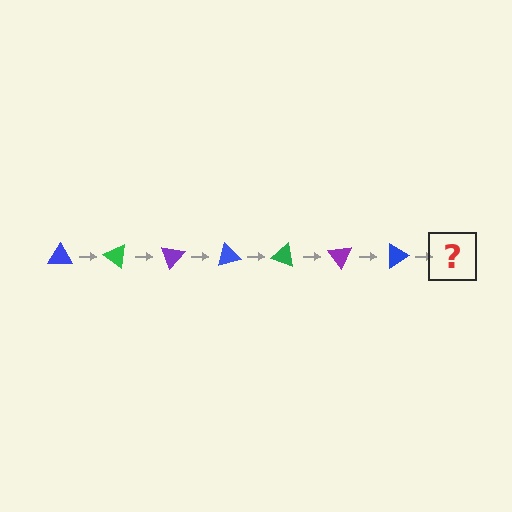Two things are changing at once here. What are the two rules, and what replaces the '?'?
The two rules are that it rotates 35 degrees each step and the color cycles through blue, green, and purple. The '?' should be a green triangle, rotated 245 degrees from the start.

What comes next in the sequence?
The next element should be a green triangle, rotated 245 degrees from the start.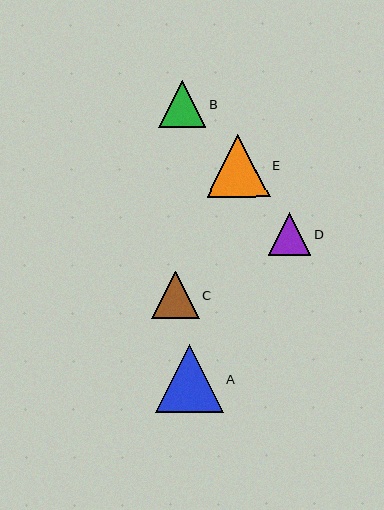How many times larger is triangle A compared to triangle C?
Triangle A is approximately 1.4 times the size of triangle C.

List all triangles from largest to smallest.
From largest to smallest: A, E, B, C, D.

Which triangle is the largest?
Triangle A is the largest with a size of approximately 67 pixels.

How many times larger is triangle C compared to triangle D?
Triangle C is approximately 1.1 times the size of triangle D.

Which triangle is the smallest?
Triangle D is the smallest with a size of approximately 43 pixels.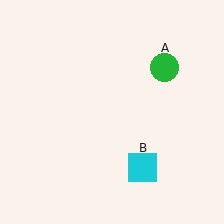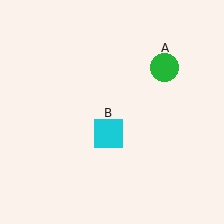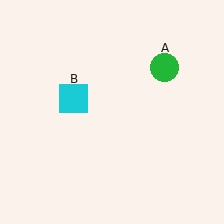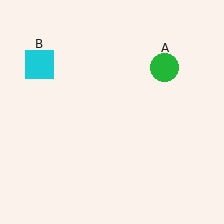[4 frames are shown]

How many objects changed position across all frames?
1 object changed position: cyan square (object B).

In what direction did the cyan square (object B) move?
The cyan square (object B) moved up and to the left.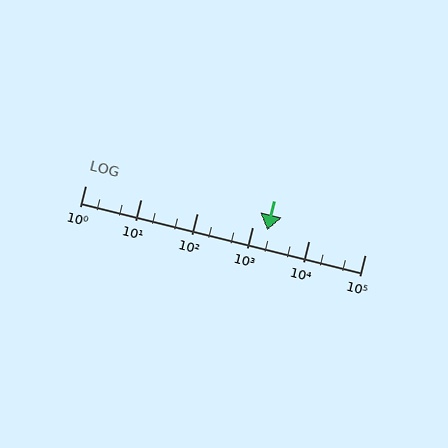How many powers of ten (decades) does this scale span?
The scale spans 5 decades, from 1 to 100000.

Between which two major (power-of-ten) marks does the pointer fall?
The pointer is between 1000 and 10000.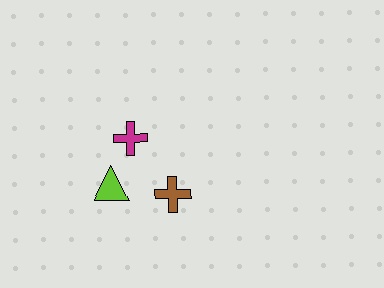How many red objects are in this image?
There are no red objects.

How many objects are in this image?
There are 3 objects.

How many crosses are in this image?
There are 2 crosses.